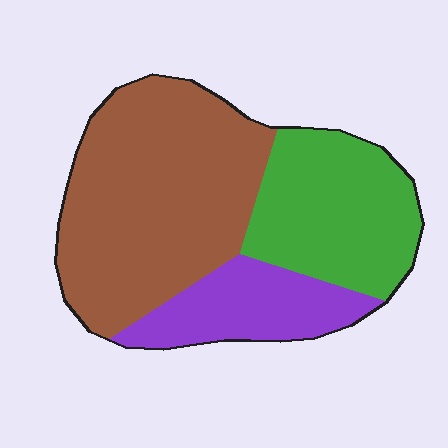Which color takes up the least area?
Purple, at roughly 20%.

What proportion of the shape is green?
Green takes up between a sixth and a third of the shape.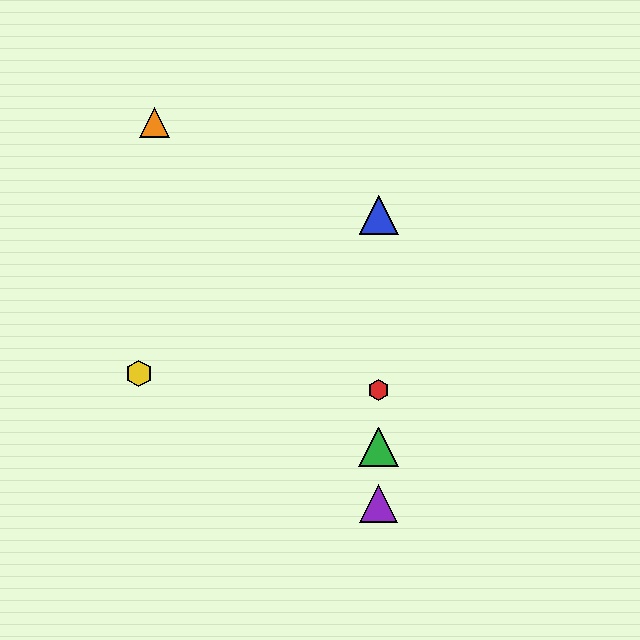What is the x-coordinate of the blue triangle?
The blue triangle is at x≈379.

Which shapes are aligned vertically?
The red hexagon, the blue triangle, the green triangle, the purple triangle are aligned vertically.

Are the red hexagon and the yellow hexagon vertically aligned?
No, the red hexagon is at x≈379 and the yellow hexagon is at x≈139.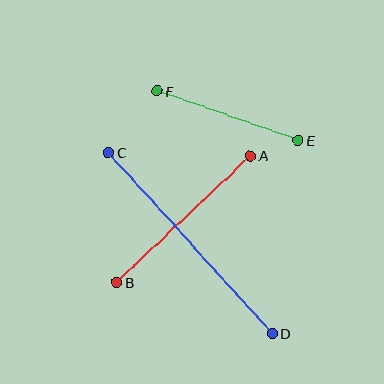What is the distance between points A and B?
The distance is approximately 184 pixels.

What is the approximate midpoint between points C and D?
The midpoint is at approximately (190, 243) pixels.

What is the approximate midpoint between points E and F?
The midpoint is at approximately (228, 116) pixels.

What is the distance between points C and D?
The distance is approximately 244 pixels.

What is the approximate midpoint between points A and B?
The midpoint is at approximately (184, 219) pixels.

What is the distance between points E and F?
The distance is approximately 149 pixels.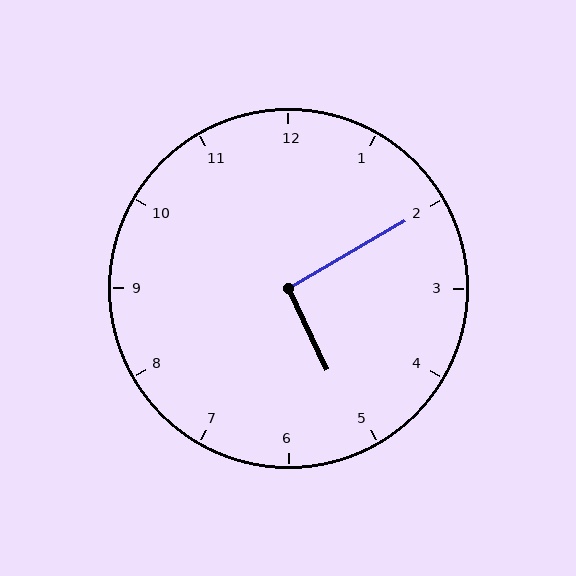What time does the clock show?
5:10.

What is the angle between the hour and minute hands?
Approximately 95 degrees.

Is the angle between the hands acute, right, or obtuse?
It is right.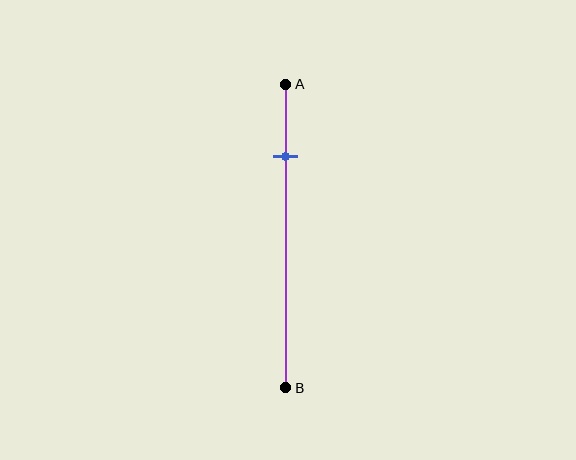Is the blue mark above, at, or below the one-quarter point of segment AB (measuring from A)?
The blue mark is approximately at the one-quarter point of segment AB.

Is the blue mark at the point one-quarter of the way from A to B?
Yes, the mark is approximately at the one-quarter point.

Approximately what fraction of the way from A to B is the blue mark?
The blue mark is approximately 25% of the way from A to B.